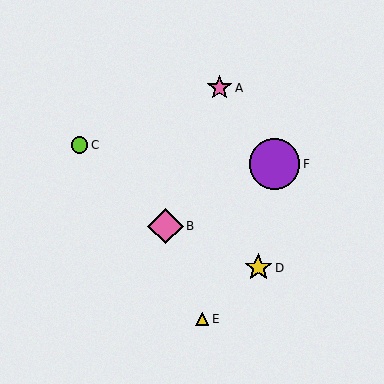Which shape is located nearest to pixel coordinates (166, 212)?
The pink diamond (labeled B) at (166, 226) is nearest to that location.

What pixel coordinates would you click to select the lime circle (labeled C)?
Click at (79, 145) to select the lime circle C.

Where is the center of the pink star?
The center of the pink star is at (220, 88).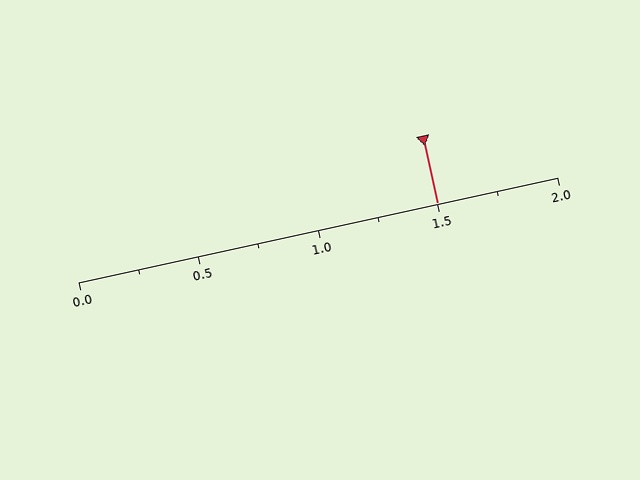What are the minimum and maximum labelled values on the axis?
The axis runs from 0.0 to 2.0.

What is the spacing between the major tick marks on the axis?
The major ticks are spaced 0.5 apart.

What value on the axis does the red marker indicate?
The marker indicates approximately 1.5.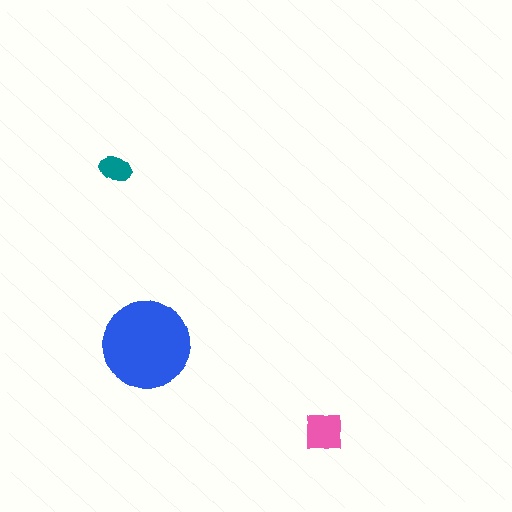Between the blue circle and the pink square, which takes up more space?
The blue circle.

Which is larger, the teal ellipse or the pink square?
The pink square.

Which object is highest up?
The teal ellipse is topmost.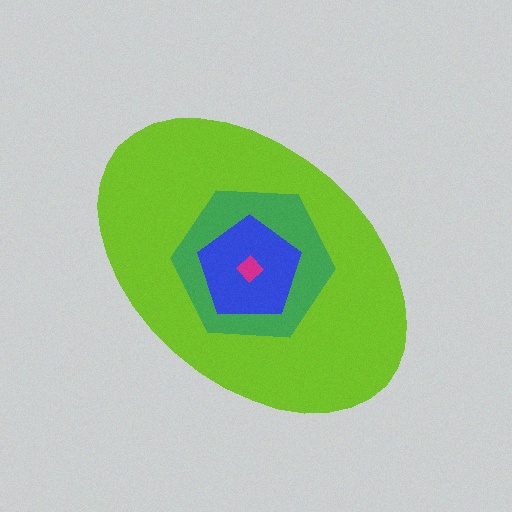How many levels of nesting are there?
4.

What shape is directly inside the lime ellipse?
The green hexagon.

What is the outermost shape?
The lime ellipse.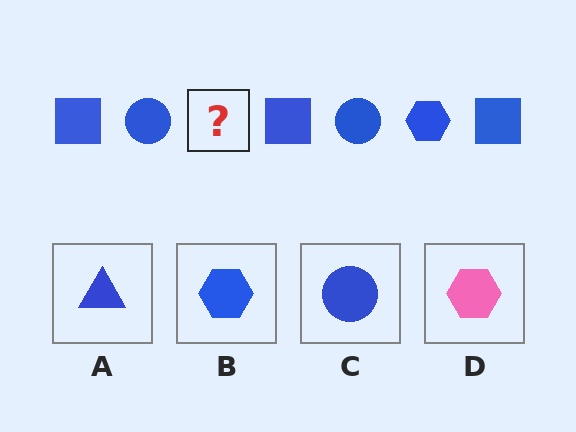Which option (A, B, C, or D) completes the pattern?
B.